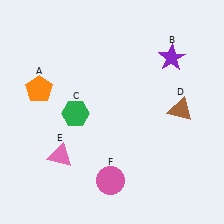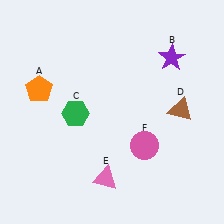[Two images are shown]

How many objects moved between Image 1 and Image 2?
2 objects moved between the two images.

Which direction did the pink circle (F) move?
The pink circle (F) moved up.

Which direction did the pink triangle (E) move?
The pink triangle (E) moved right.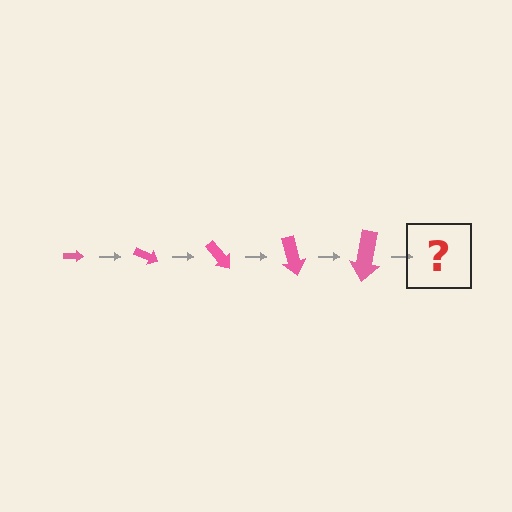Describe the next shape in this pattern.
It should be an arrow, larger than the previous one and rotated 125 degrees from the start.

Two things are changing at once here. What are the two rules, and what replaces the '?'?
The two rules are that the arrow grows larger each step and it rotates 25 degrees each step. The '?' should be an arrow, larger than the previous one and rotated 125 degrees from the start.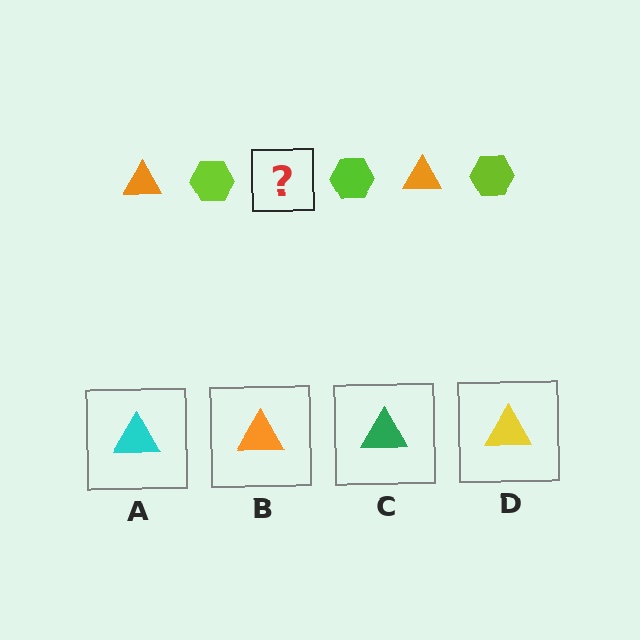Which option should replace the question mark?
Option B.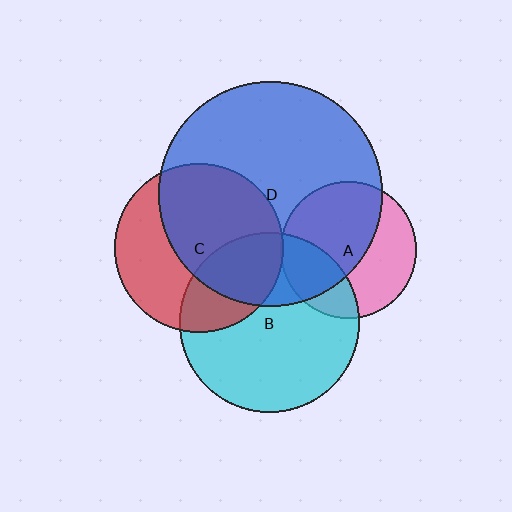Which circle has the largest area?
Circle D (blue).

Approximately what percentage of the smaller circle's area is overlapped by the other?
Approximately 60%.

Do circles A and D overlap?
Yes.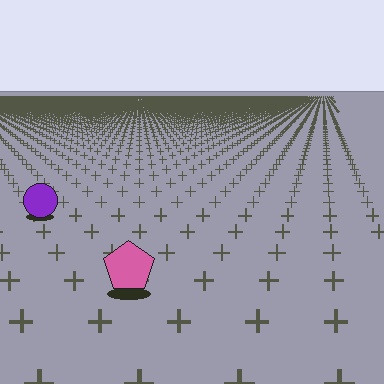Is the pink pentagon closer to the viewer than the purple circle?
Yes. The pink pentagon is closer — you can tell from the texture gradient: the ground texture is coarser near it.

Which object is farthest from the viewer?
The purple circle is farthest from the viewer. It appears smaller and the ground texture around it is denser.